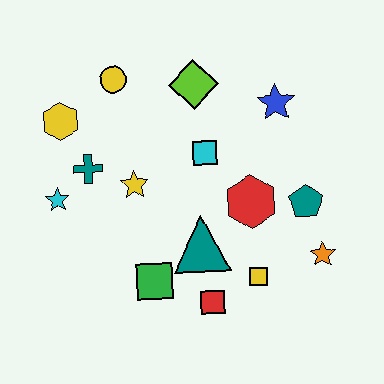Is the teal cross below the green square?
No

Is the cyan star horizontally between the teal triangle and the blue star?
No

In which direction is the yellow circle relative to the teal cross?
The yellow circle is above the teal cross.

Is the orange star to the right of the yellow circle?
Yes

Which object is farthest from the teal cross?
The orange star is farthest from the teal cross.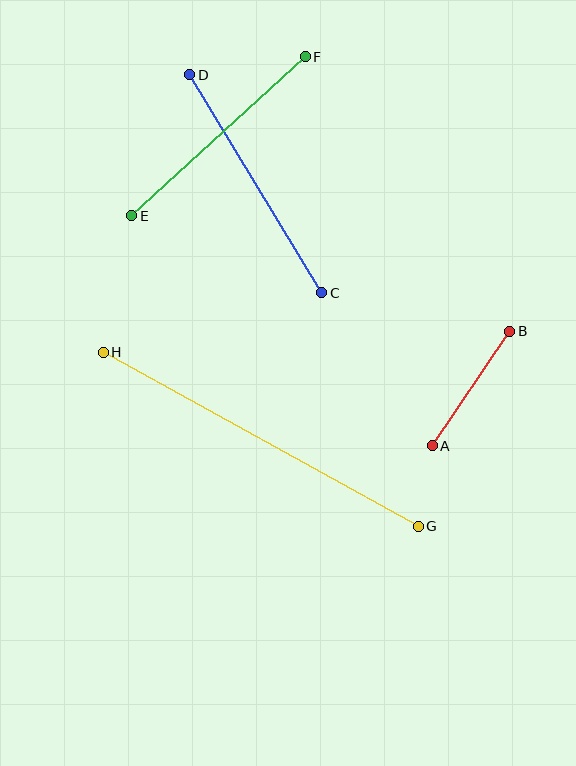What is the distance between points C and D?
The distance is approximately 255 pixels.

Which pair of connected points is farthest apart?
Points G and H are farthest apart.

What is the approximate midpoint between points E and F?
The midpoint is at approximately (218, 136) pixels.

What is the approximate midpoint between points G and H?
The midpoint is at approximately (261, 439) pixels.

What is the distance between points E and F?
The distance is approximately 235 pixels.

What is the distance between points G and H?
The distance is approximately 360 pixels.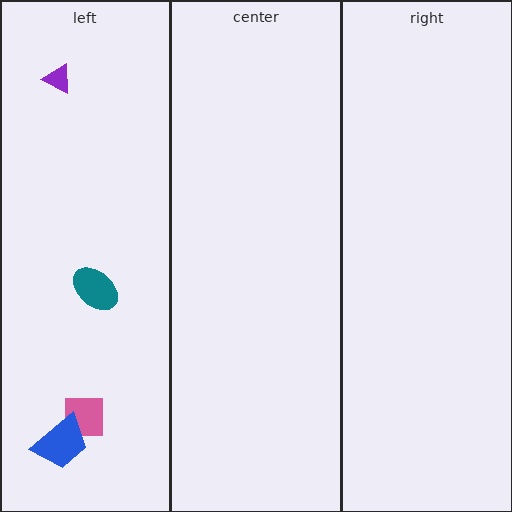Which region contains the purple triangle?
The left region.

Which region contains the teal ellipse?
The left region.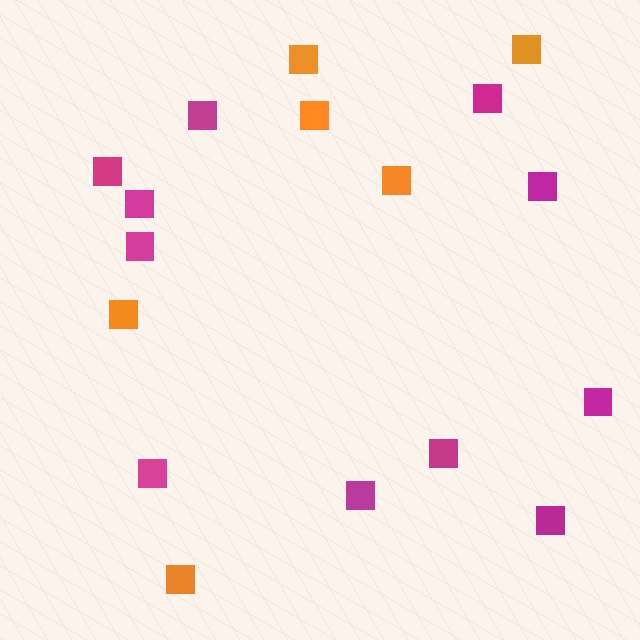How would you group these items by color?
There are 2 groups: one group of magenta squares (11) and one group of orange squares (6).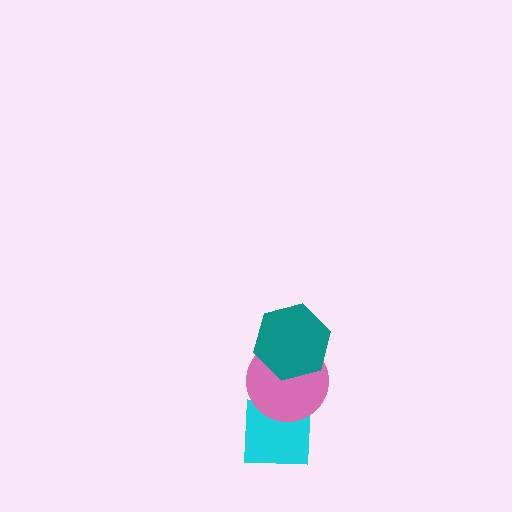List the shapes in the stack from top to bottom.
From top to bottom: the teal hexagon, the pink circle, the cyan square.